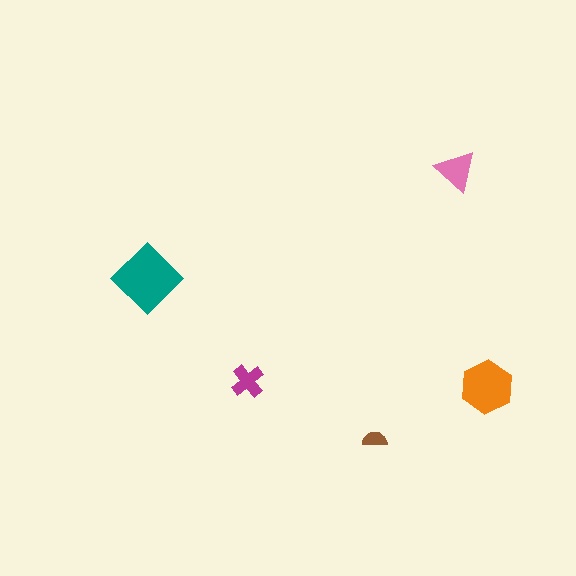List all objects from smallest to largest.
The brown semicircle, the magenta cross, the pink triangle, the orange hexagon, the teal diamond.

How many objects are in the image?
There are 5 objects in the image.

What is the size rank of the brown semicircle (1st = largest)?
5th.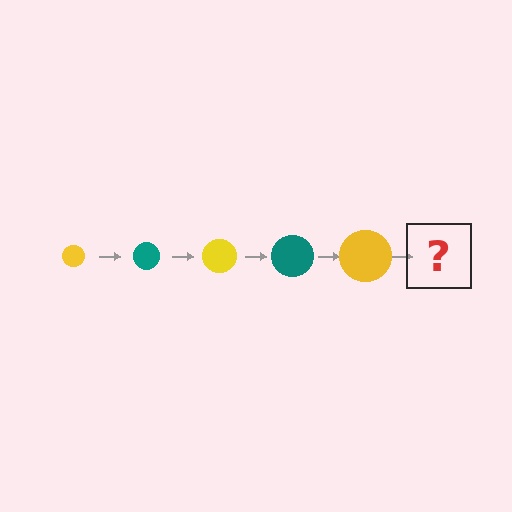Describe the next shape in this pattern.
It should be a teal circle, larger than the previous one.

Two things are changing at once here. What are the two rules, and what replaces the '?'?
The two rules are that the circle grows larger each step and the color cycles through yellow and teal. The '?' should be a teal circle, larger than the previous one.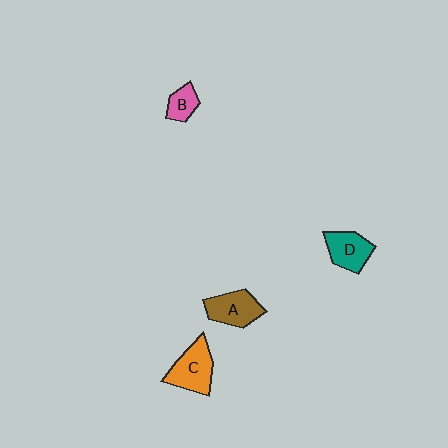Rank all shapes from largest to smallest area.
From largest to smallest: C (orange), A (brown), D (teal), B (pink).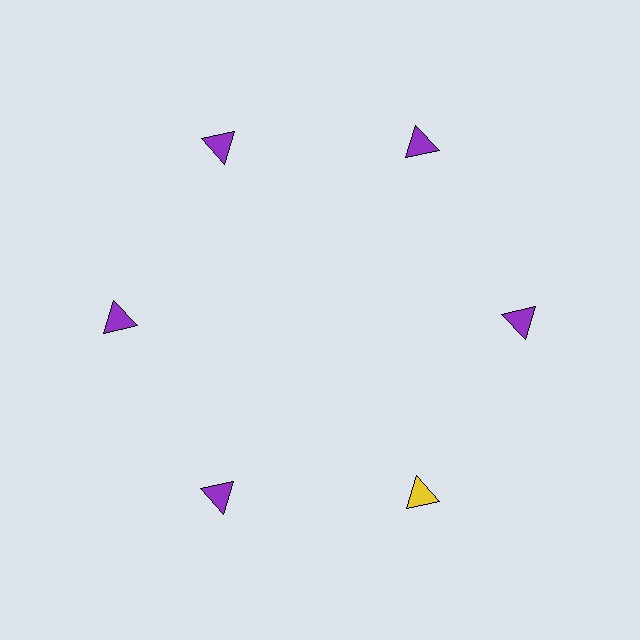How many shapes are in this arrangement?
There are 6 shapes arranged in a ring pattern.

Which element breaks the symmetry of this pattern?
The yellow triangle at roughly the 5 o'clock position breaks the symmetry. All other shapes are purple triangles.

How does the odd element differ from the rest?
It has a different color: yellow instead of purple.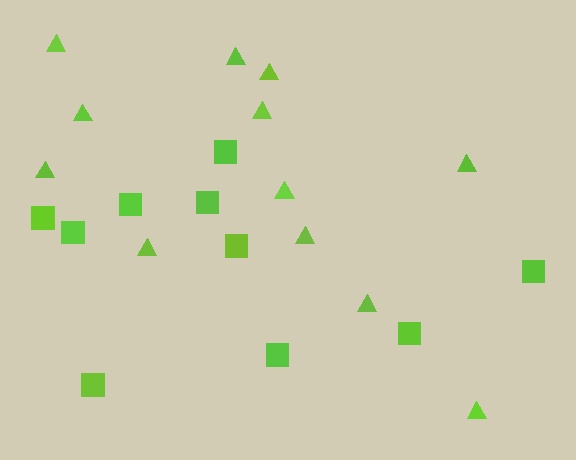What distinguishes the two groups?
There are 2 groups: one group of squares (10) and one group of triangles (12).